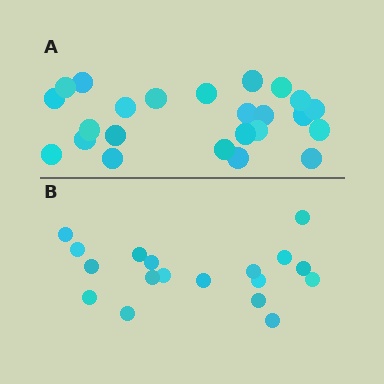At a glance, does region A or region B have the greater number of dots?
Region A (the top region) has more dots.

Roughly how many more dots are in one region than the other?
Region A has about 6 more dots than region B.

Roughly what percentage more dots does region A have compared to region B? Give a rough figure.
About 35% more.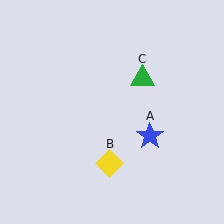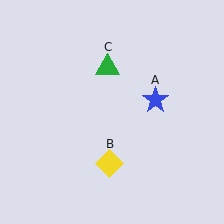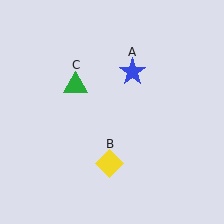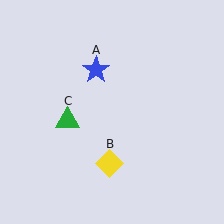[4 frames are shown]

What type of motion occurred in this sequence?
The blue star (object A), green triangle (object C) rotated counterclockwise around the center of the scene.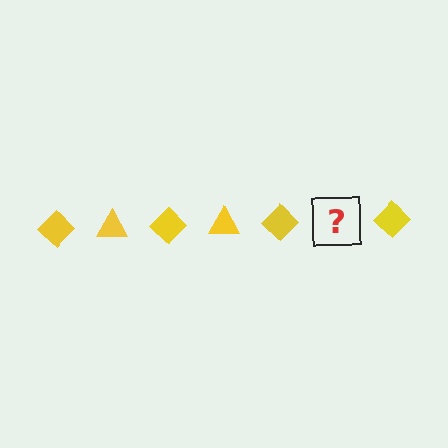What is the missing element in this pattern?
The missing element is a yellow triangle.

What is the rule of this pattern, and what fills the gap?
The rule is that the pattern cycles through diamond, triangle shapes in yellow. The gap should be filled with a yellow triangle.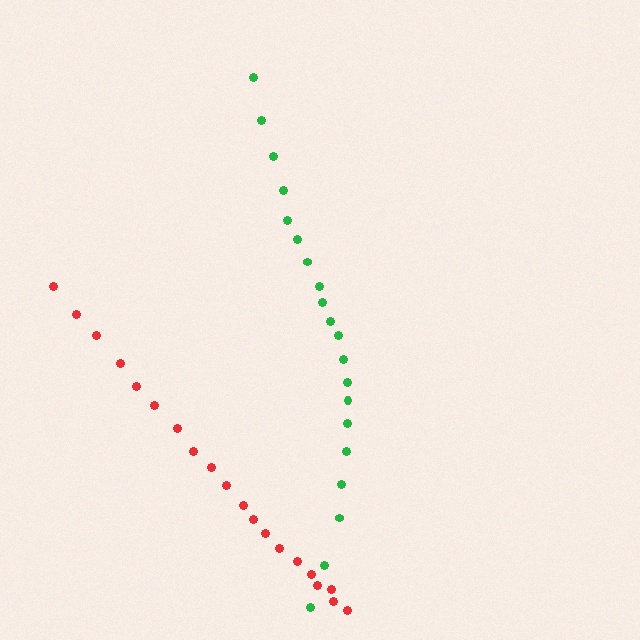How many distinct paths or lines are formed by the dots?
There are 2 distinct paths.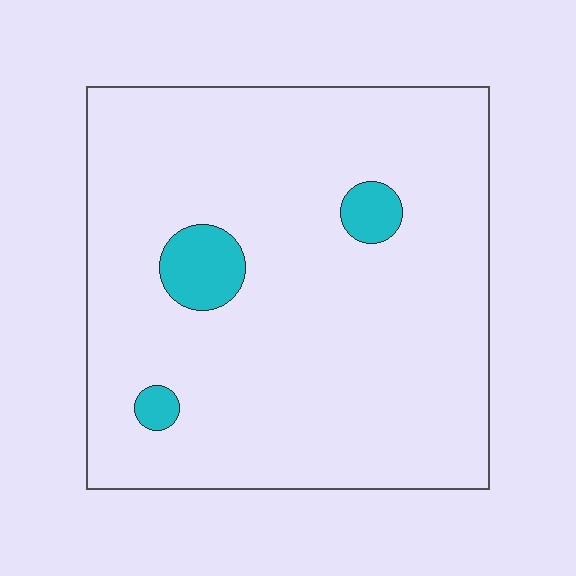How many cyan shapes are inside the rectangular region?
3.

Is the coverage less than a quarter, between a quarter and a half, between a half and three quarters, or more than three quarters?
Less than a quarter.